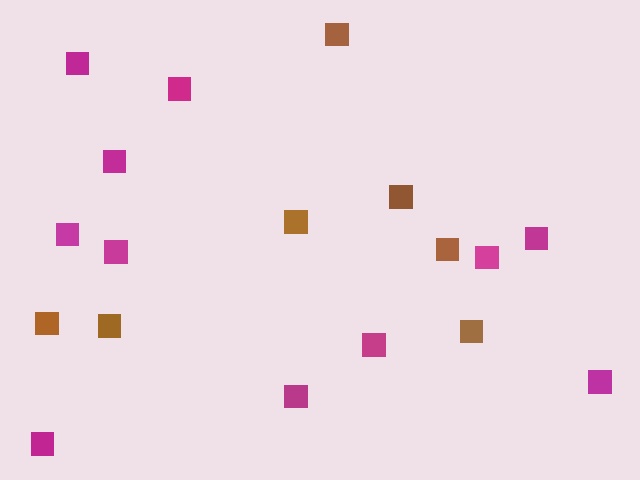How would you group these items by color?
There are 2 groups: one group of magenta squares (11) and one group of brown squares (7).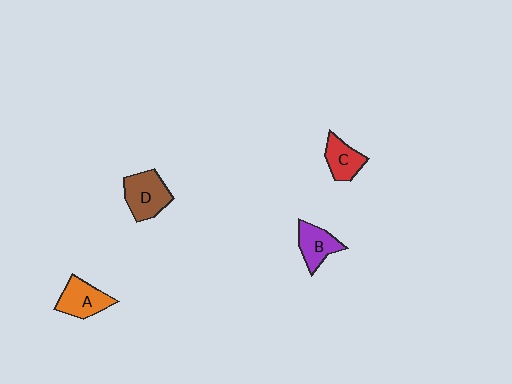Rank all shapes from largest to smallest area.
From largest to smallest: D (brown), A (orange), B (purple), C (red).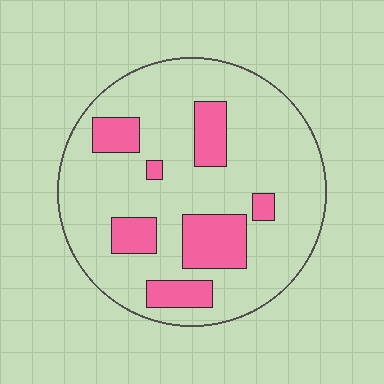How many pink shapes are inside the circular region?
7.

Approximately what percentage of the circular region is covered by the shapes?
Approximately 20%.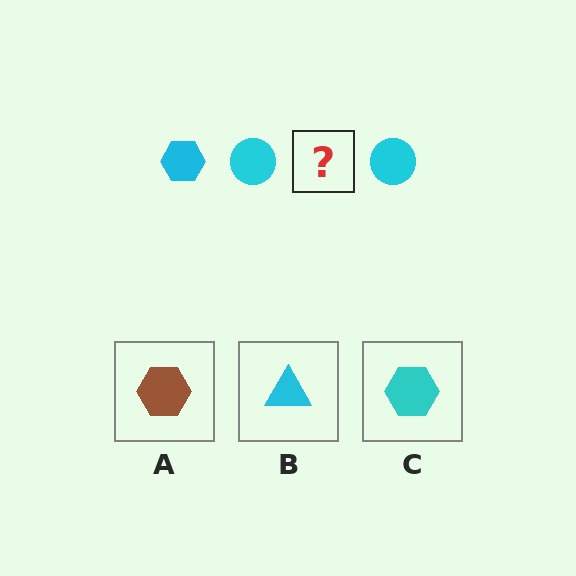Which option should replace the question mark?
Option C.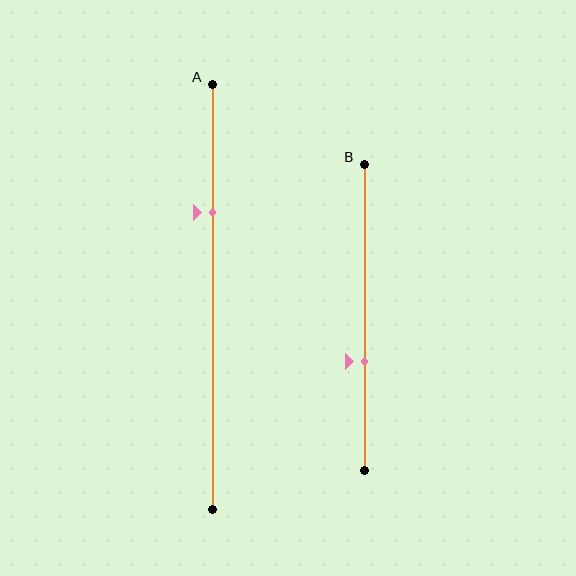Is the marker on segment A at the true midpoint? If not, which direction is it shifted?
No, the marker on segment A is shifted upward by about 20% of the segment length.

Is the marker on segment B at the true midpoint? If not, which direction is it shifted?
No, the marker on segment B is shifted downward by about 14% of the segment length.